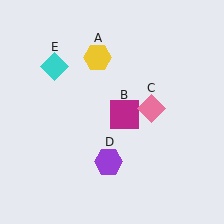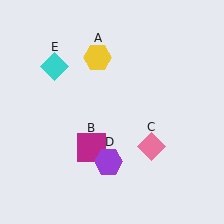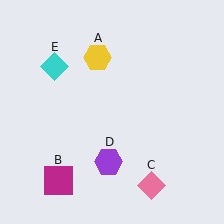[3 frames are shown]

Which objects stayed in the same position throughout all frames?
Yellow hexagon (object A) and purple hexagon (object D) and cyan diamond (object E) remained stationary.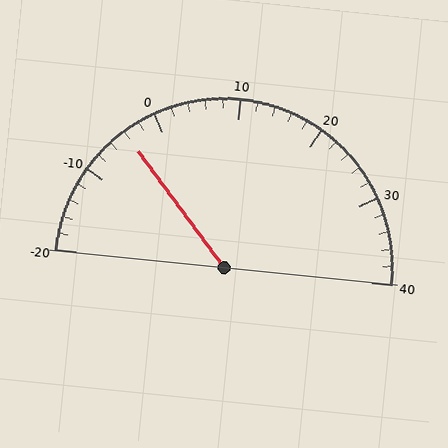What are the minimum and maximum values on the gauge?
The gauge ranges from -20 to 40.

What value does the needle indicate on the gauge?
The needle indicates approximately -4.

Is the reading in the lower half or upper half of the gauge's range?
The reading is in the lower half of the range (-20 to 40).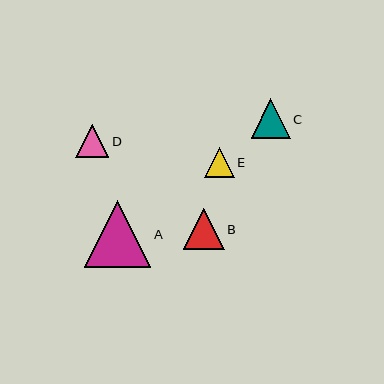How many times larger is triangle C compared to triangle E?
Triangle C is approximately 1.3 times the size of triangle E.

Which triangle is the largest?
Triangle A is the largest with a size of approximately 67 pixels.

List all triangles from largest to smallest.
From largest to smallest: A, B, C, D, E.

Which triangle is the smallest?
Triangle E is the smallest with a size of approximately 30 pixels.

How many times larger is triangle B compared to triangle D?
Triangle B is approximately 1.2 times the size of triangle D.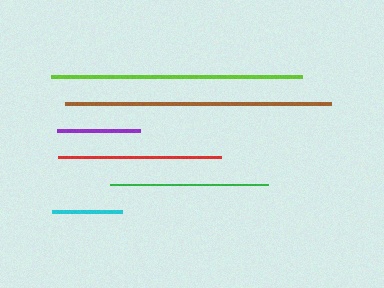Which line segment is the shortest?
The cyan line is the shortest at approximately 70 pixels.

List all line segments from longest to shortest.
From longest to shortest: brown, lime, red, green, purple, cyan.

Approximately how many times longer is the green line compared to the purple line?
The green line is approximately 1.9 times the length of the purple line.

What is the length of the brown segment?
The brown segment is approximately 266 pixels long.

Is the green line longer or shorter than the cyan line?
The green line is longer than the cyan line.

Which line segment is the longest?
The brown line is the longest at approximately 266 pixels.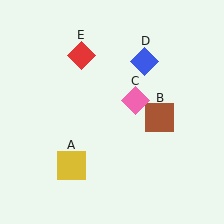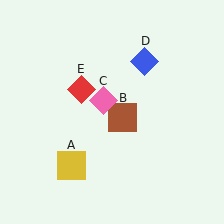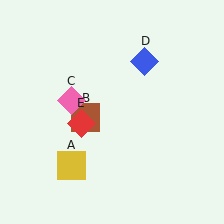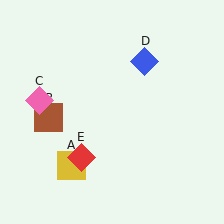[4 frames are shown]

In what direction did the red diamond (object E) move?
The red diamond (object E) moved down.